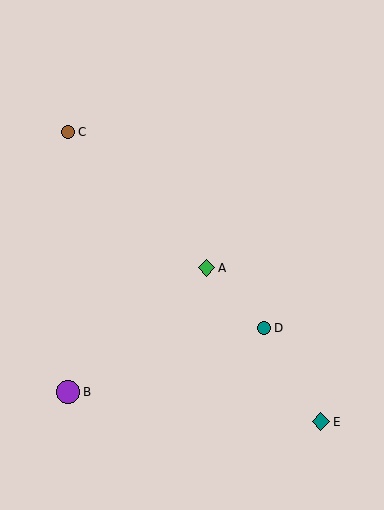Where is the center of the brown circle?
The center of the brown circle is at (68, 132).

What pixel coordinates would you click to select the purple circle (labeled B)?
Click at (68, 392) to select the purple circle B.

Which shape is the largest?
The purple circle (labeled B) is the largest.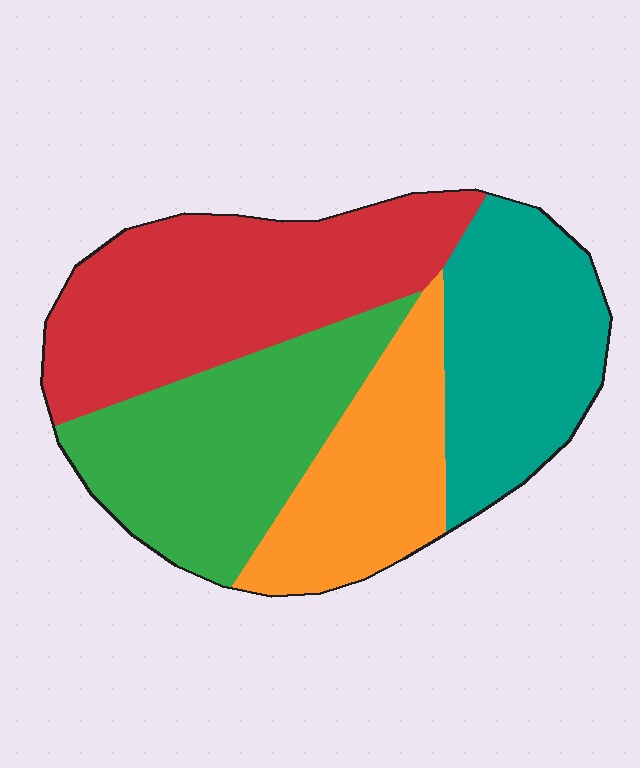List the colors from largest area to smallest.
From largest to smallest: red, green, teal, orange.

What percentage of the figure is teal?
Teal takes up about one quarter (1/4) of the figure.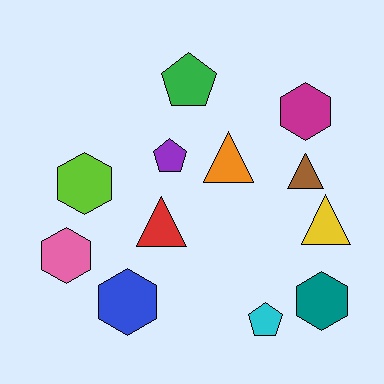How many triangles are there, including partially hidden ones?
There are 4 triangles.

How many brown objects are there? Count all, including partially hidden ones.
There is 1 brown object.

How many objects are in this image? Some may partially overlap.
There are 12 objects.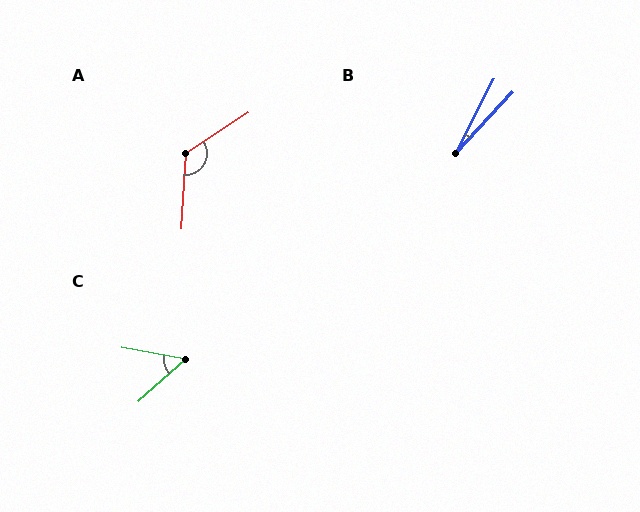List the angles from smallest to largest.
B (16°), C (52°), A (127°).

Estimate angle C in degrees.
Approximately 52 degrees.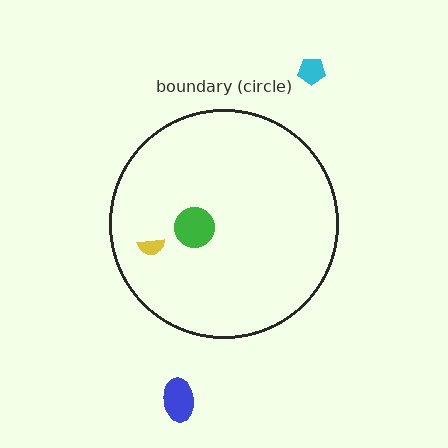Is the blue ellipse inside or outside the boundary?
Outside.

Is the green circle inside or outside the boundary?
Inside.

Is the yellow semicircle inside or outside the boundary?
Inside.